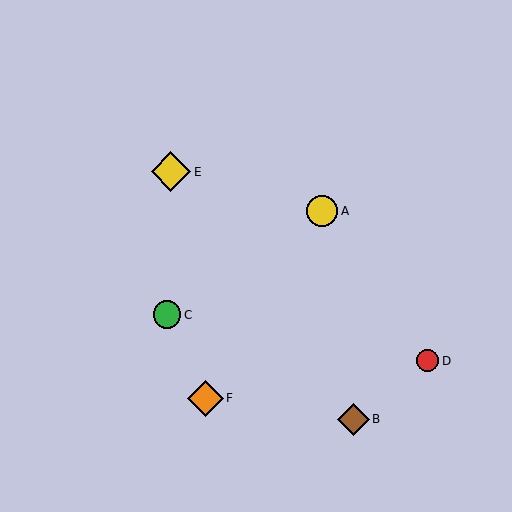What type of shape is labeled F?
Shape F is an orange diamond.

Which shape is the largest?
The yellow diamond (labeled E) is the largest.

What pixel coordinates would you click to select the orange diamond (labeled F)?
Click at (206, 398) to select the orange diamond F.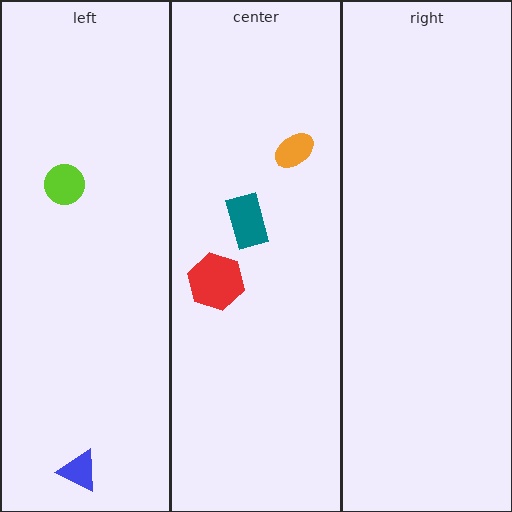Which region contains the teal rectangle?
The center region.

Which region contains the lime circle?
The left region.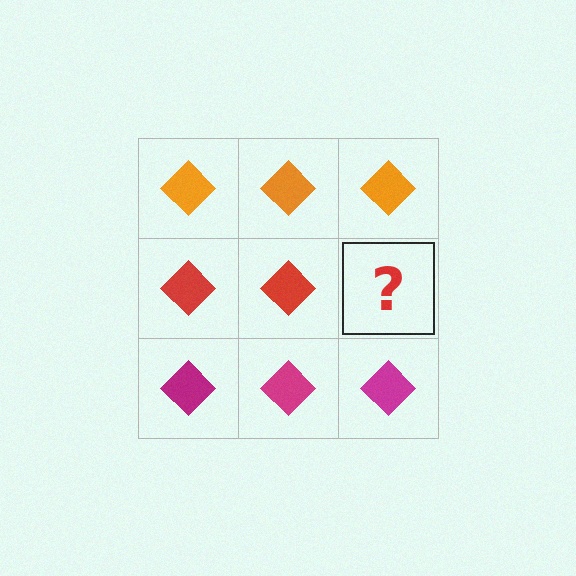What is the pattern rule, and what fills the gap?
The rule is that each row has a consistent color. The gap should be filled with a red diamond.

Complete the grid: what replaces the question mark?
The question mark should be replaced with a red diamond.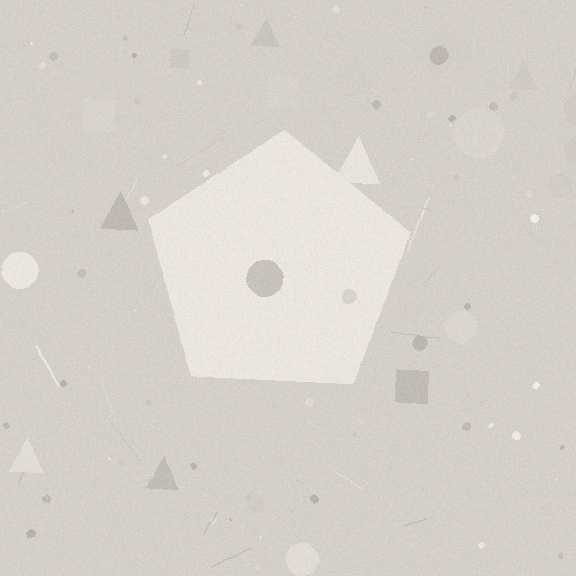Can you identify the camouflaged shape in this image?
The camouflaged shape is a pentagon.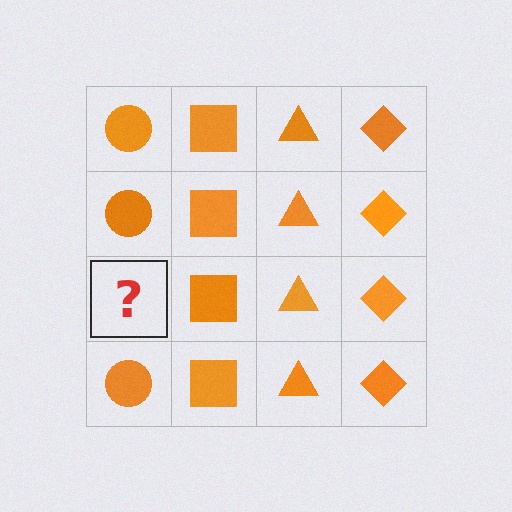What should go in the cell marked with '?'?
The missing cell should contain an orange circle.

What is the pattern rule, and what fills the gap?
The rule is that each column has a consistent shape. The gap should be filled with an orange circle.